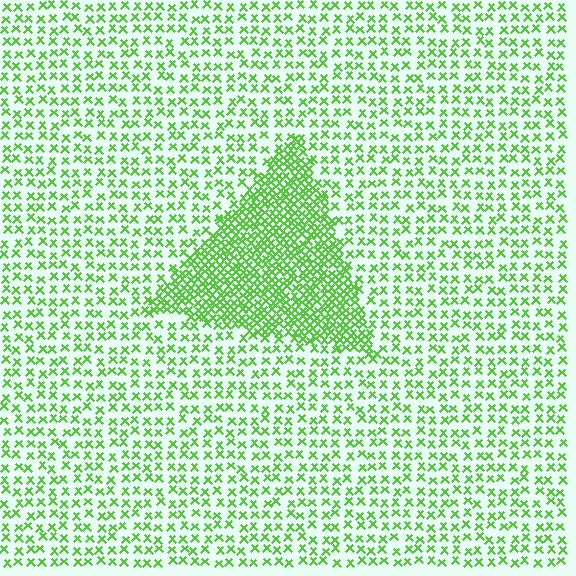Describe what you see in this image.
The image contains small lime elements arranged at two different densities. A triangle-shaped region is visible where the elements are more densely packed than the surrounding area.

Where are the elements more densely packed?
The elements are more densely packed inside the triangle boundary.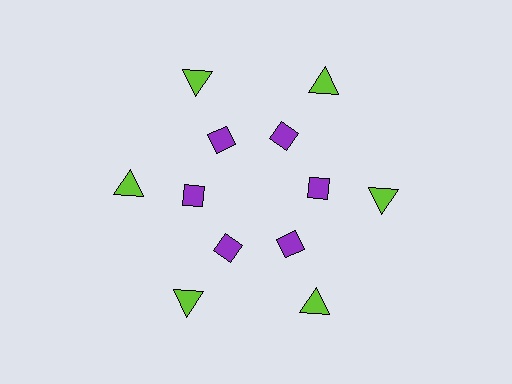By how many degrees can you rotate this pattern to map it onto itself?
The pattern maps onto itself every 60 degrees of rotation.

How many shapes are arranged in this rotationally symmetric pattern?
There are 12 shapes, arranged in 6 groups of 2.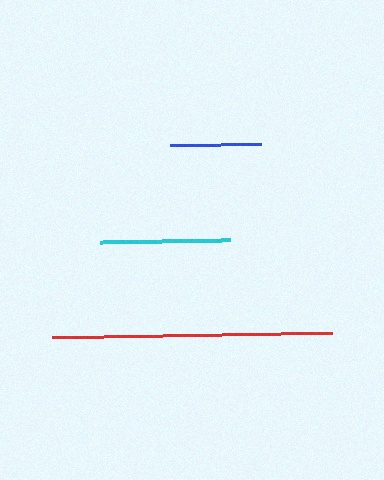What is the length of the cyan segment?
The cyan segment is approximately 130 pixels long.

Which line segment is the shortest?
The blue line is the shortest at approximately 90 pixels.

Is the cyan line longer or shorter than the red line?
The red line is longer than the cyan line.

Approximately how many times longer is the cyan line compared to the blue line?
The cyan line is approximately 1.4 times the length of the blue line.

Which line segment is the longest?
The red line is the longest at approximately 280 pixels.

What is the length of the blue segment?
The blue segment is approximately 90 pixels long.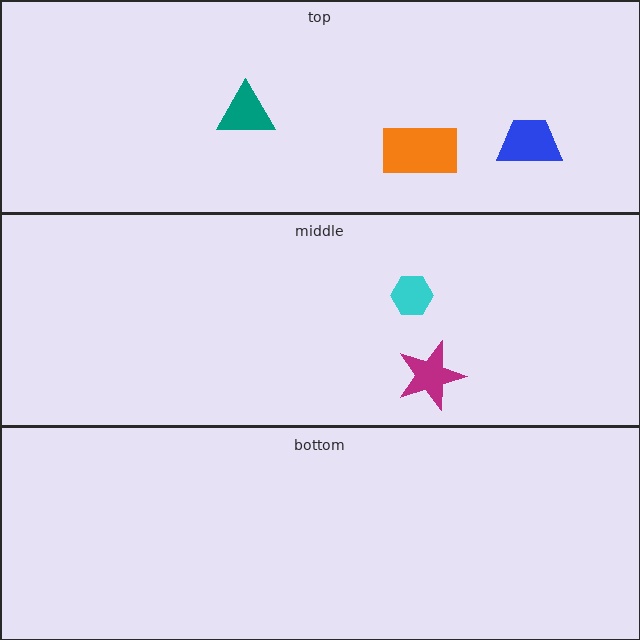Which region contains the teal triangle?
The top region.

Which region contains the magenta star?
The middle region.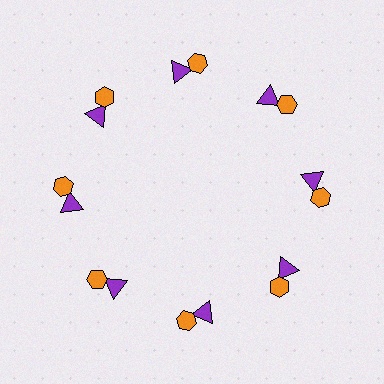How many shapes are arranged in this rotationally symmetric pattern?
There are 16 shapes, arranged in 8 groups of 2.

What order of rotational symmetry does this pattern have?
This pattern has 8-fold rotational symmetry.